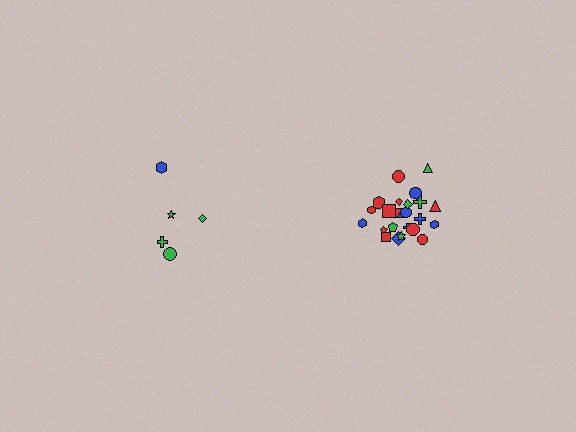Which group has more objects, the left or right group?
The right group.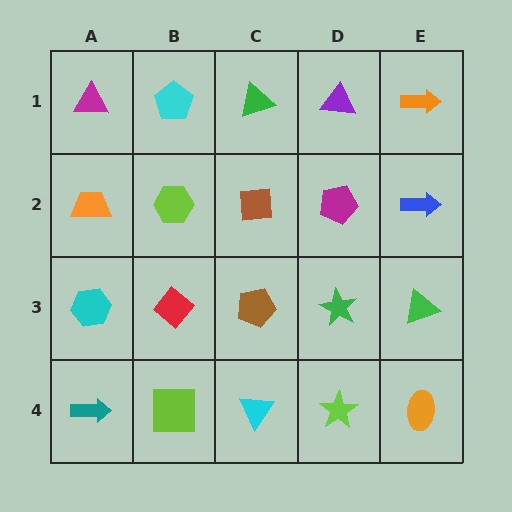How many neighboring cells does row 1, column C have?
3.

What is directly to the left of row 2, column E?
A magenta pentagon.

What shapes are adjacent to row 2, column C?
A green triangle (row 1, column C), a brown pentagon (row 3, column C), a lime hexagon (row 2, column B), a magenta pentagon (row 2, column D).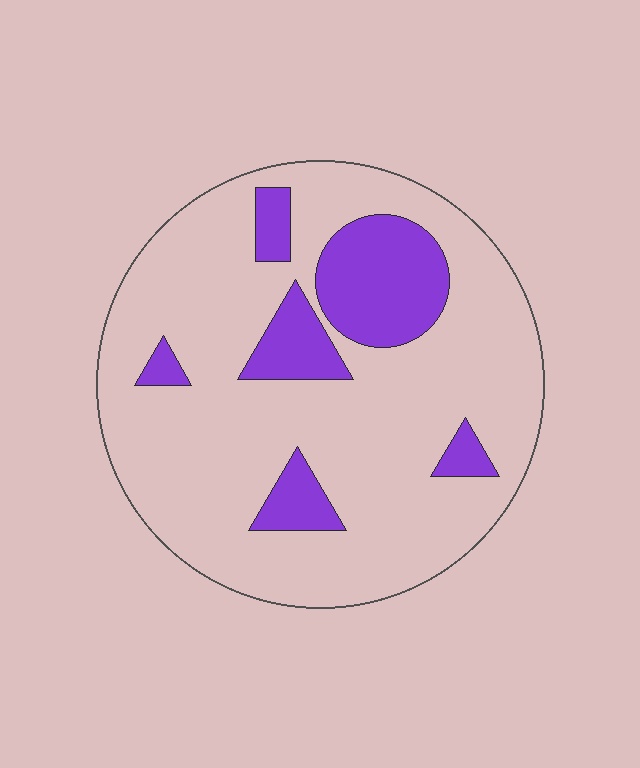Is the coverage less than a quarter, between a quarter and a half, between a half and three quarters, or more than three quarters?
Less than a quarter.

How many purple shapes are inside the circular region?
6.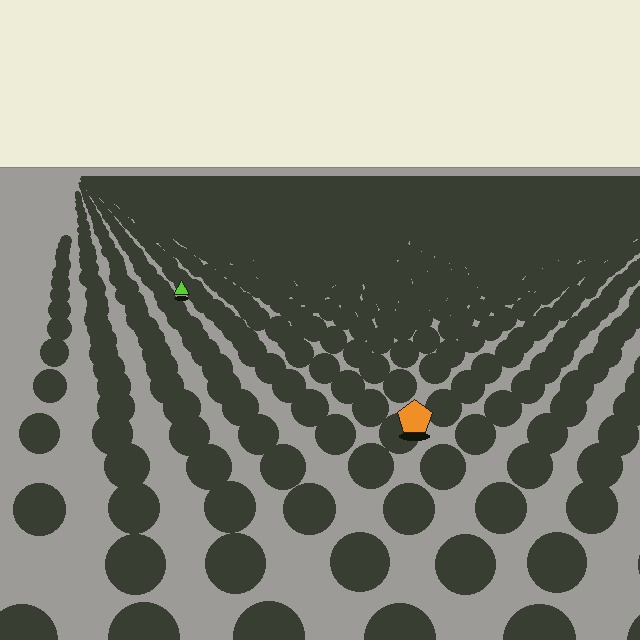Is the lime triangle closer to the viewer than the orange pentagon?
No. The orange pentagon is closer — you can tell from the texture gradient: the ground texture is coarser near it.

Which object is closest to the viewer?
The orange pentagon is closest. The texture marks near it are larger and more spread out.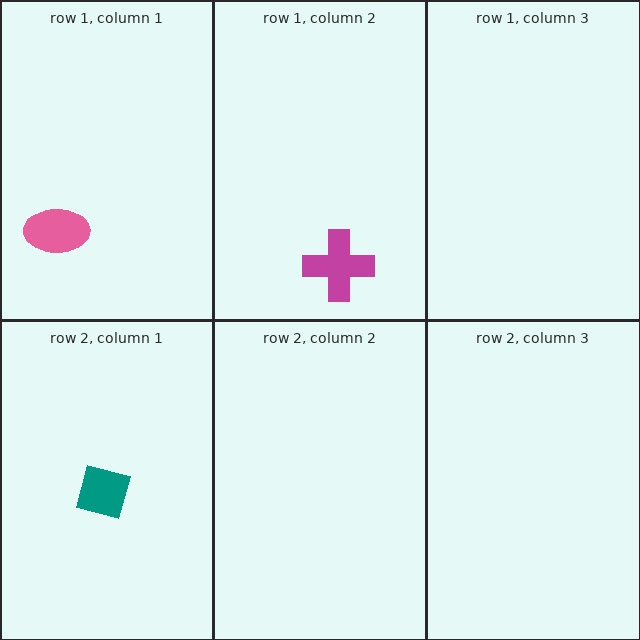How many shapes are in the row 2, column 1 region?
1.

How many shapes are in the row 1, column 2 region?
1.